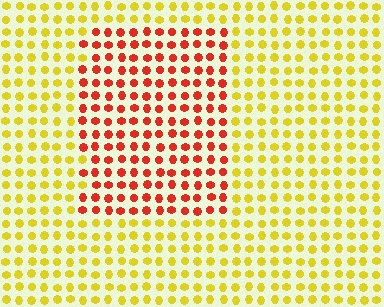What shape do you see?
I see a rectangle.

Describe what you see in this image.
The image is filled with small yellow elements in a uniform arrangement. A rectangle-shaped region is visible where the elements are tinted to a slightly different hue, forming a subtle color boundary.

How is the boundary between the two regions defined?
The boundary is defined purely by a slight shift in hue (about 53 degrees). Spacing, size, and orientation are identical on both sides.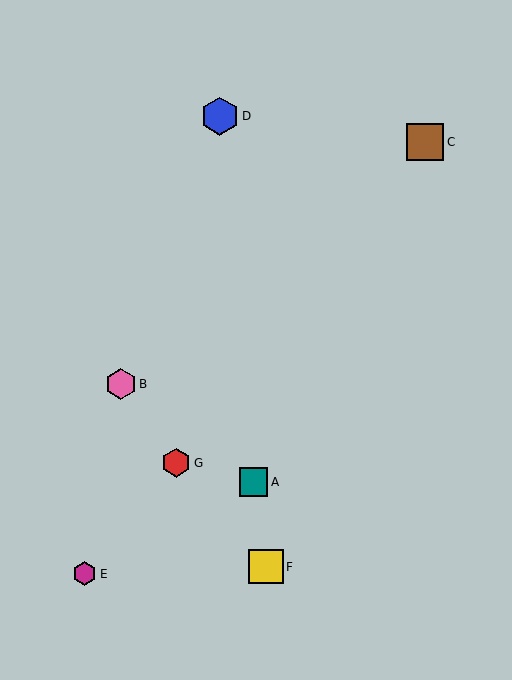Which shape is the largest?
The blue hexagon (labeled D) is the largest.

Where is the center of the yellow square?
The center of the yellow square is at (266, 567).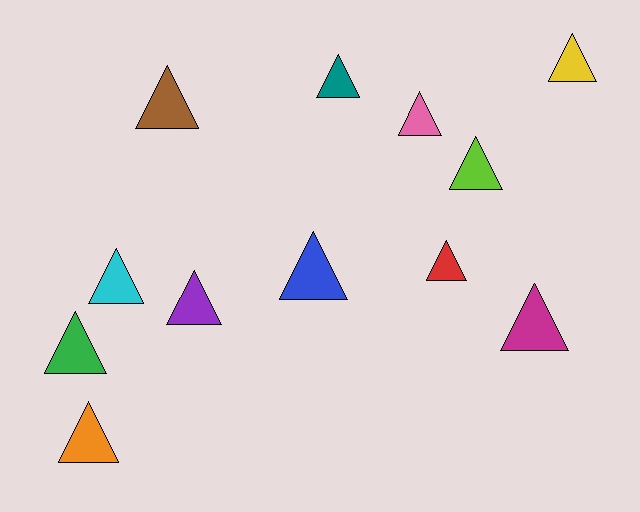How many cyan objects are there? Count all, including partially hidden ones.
There is 1 cyan object.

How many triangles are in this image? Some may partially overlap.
There are 12 triangles.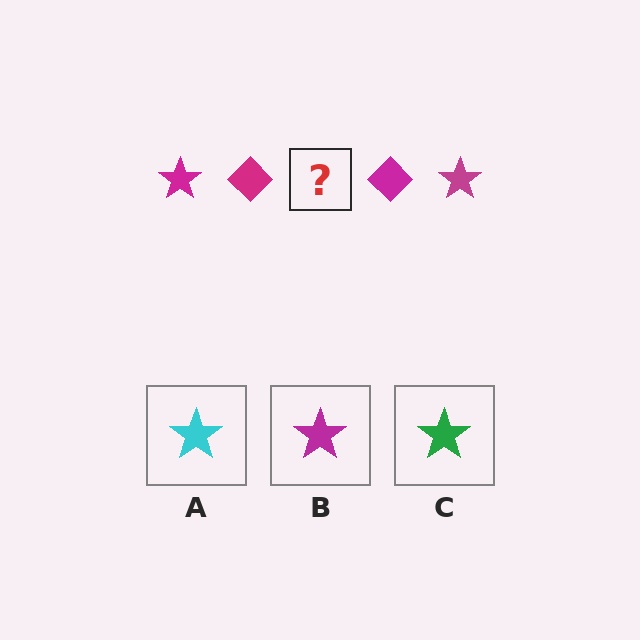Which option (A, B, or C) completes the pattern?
B.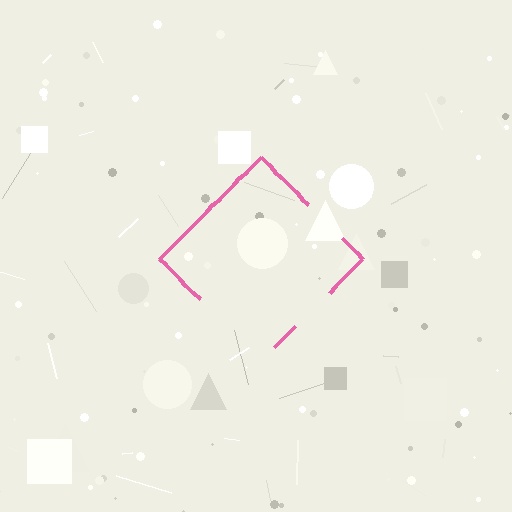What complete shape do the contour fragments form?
The contour fragments form a diamond.